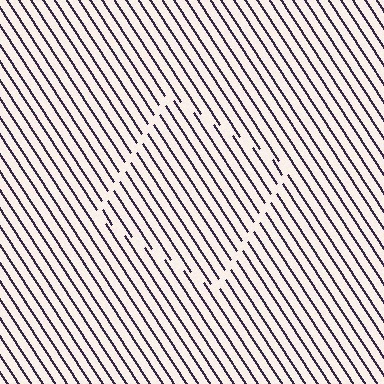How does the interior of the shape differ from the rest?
The interior of the shape contains the same grating, shifted by half a period — the contour is defined by the phase discontinuity where line-ends from the inner and outer gratings abut.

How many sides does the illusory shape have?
4 sides — the line-ends trace a square.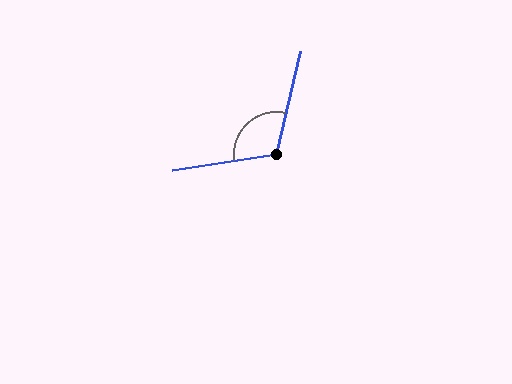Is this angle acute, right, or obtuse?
It is obtuse.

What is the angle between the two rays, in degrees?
Approximately 112 degrees.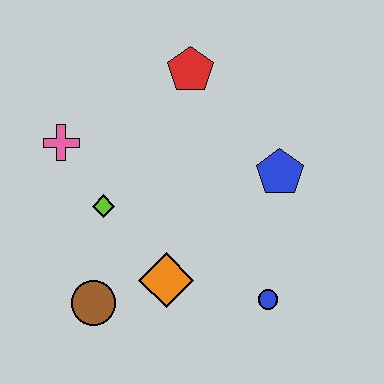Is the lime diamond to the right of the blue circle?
No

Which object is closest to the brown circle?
The orange diamond is closest to the brown circle.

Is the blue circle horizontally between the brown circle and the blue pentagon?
Yes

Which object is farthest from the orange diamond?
The red pentagon is farthest from the orange diamond.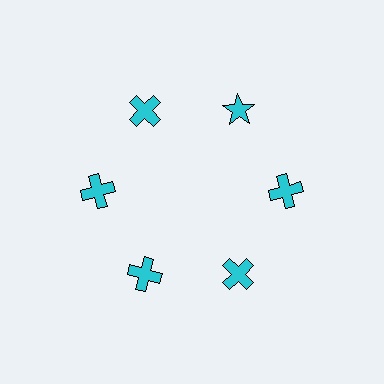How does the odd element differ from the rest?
It has a different shape: star instead of cross.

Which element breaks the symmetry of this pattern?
The cyan star at roughly the 1 o'clock position breaks the symmetry. All other shapes are cyan crosses.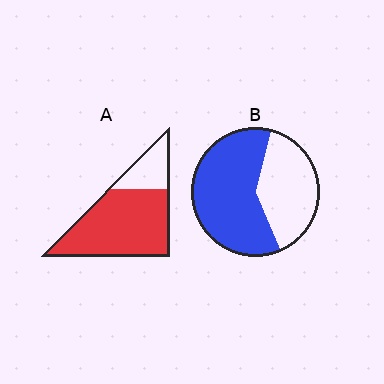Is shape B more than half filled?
Yes.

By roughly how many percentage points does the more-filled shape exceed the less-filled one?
By roughly 15 percentage points (A over B).